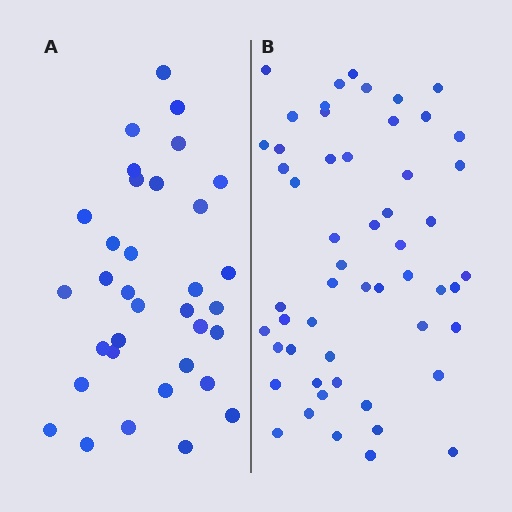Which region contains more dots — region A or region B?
Region B (the right region) has more dots.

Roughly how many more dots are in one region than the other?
Region B has approximately 20 more dots than region A.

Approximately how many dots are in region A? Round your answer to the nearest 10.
About 30 dots. (The exact count is 34, which rounds to 30.)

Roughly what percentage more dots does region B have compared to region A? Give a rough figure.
About 60% more.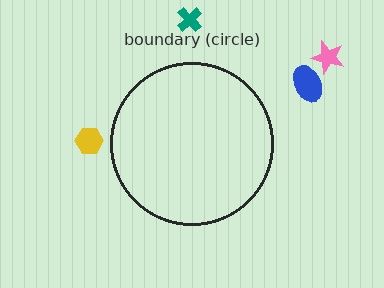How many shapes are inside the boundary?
0 inside, 4 outside.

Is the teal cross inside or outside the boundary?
Outside.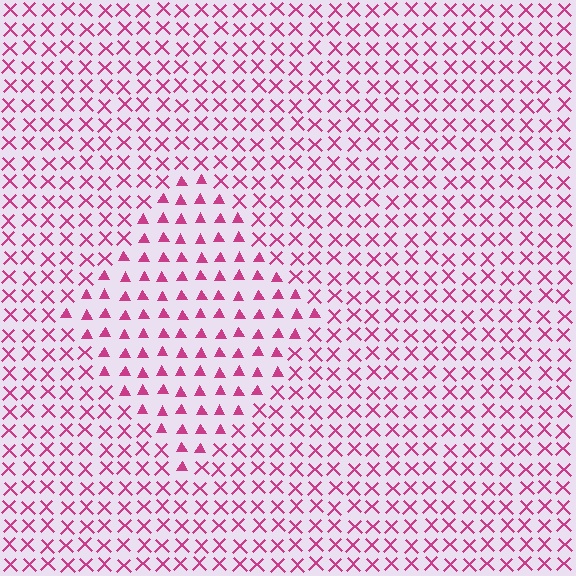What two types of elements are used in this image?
The image uses triangles inside the diamond region and X marks outside it.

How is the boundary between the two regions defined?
The boundary is defined by a change in element shape: triangles inside vs. X marks outside. All elements share the same color and spacing.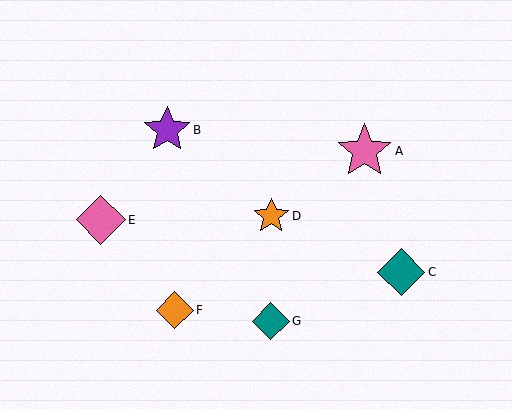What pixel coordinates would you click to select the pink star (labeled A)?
Click at (364, 151) to select the pink star A.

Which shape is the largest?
The pink star (labeled A) is the largest.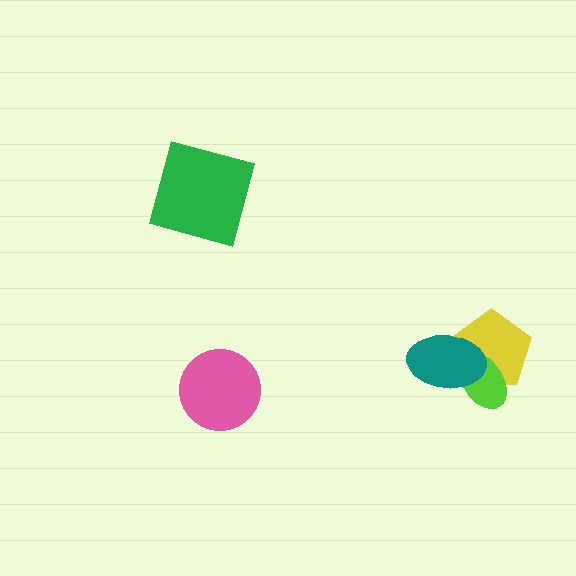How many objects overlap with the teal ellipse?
2 objects overlap with the teal ellipse.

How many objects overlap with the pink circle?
0 objects overlap with the pink circle.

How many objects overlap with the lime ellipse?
2 objects overlap with the lime ellipse.